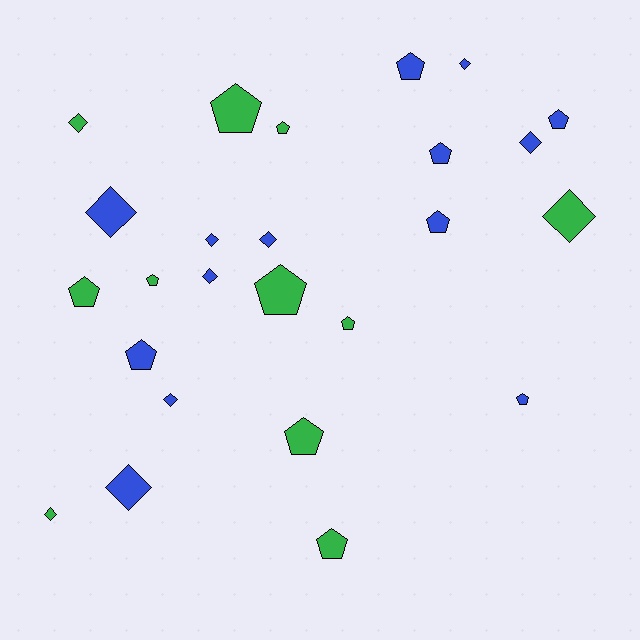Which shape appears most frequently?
Pentagon, with 14 objects.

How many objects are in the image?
There are 25 objects.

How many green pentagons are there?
There are 8 green pentagons.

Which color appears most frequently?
Blue, with 14 objects.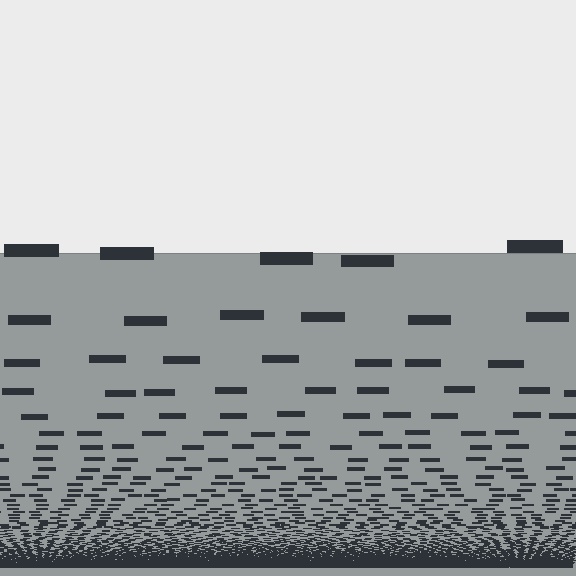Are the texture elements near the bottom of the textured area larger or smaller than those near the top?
Smaller. The gradient is inverted — elements near the bottom are smaller and denser.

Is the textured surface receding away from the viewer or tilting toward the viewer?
The surface appears to tilt toward the viewer. Texture elements get larger and sparser toward the top.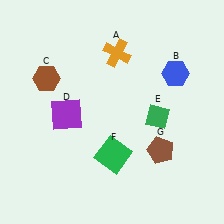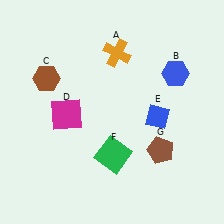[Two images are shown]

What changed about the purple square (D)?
In Image 1, D is purple. In Image 2, it changed to magenta.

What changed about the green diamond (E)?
In Image 1, E is green. In Image 2, it changed to blue.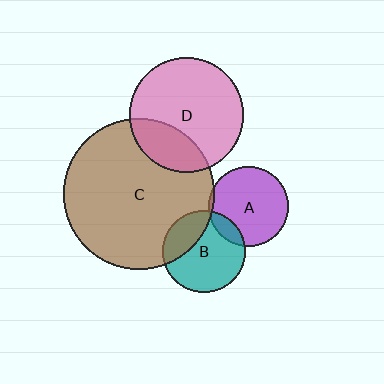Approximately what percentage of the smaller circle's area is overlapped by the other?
Approximately 5%.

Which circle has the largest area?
Circle C (brown).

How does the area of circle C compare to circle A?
Approximately 3.5 times.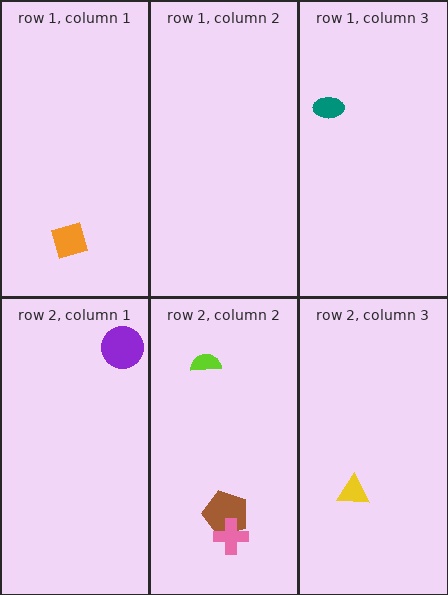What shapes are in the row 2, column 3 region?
The yellow triangle.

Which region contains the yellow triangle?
The row 2, column 3 region.